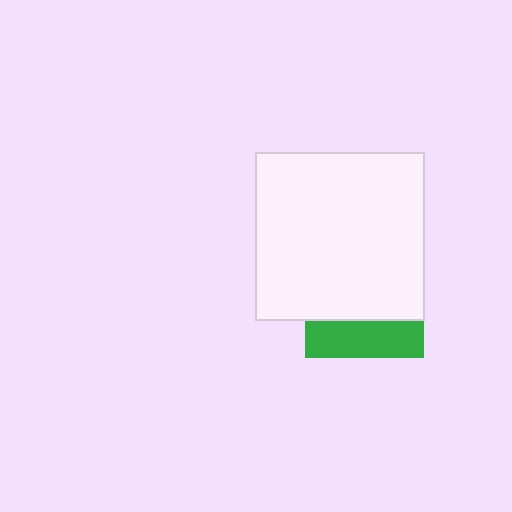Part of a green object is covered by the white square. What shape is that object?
It is a square.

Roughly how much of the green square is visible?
A small part of it is visible (roughly 31%).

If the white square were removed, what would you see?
You would see the complete green square.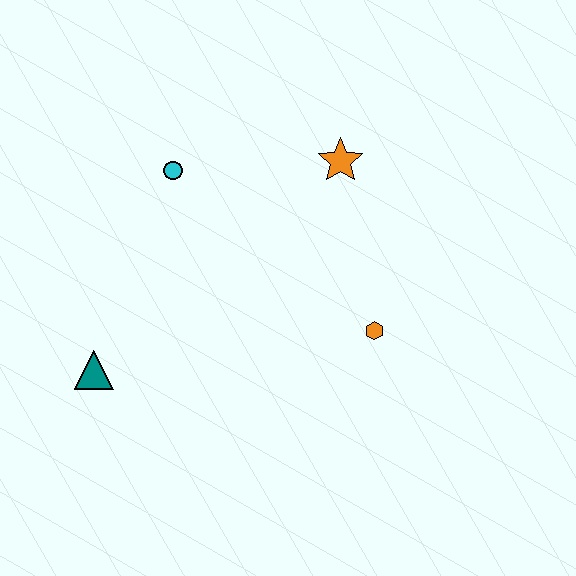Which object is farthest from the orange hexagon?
The teal triangle is farthest from the orange hexagon.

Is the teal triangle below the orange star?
Yes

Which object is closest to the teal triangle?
The cyan circle is closest to the teal triangle.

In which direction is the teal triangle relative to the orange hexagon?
The teal triangle is to the left of the orange hexagon.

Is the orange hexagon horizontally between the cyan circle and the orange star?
No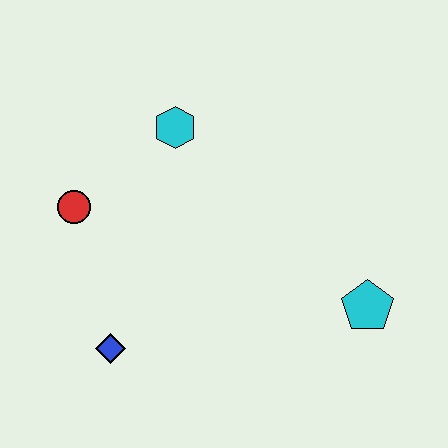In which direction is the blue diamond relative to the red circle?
The blue diamond is below the red circle.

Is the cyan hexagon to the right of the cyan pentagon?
No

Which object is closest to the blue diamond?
The red circle is closest to the blue diamond.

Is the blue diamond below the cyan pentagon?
Yes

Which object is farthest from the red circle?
The cyan pentagon is farthest from the red circle.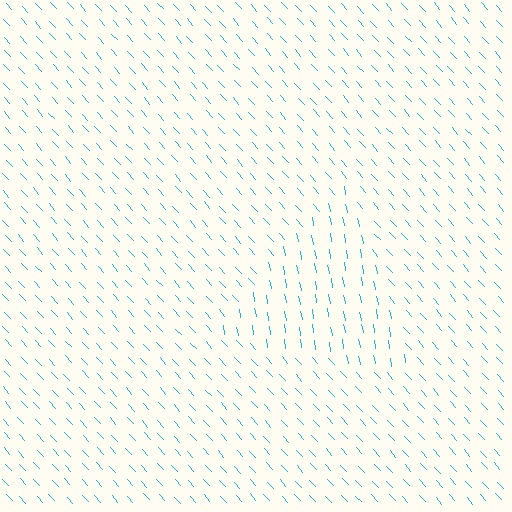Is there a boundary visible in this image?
Yes, there is a texture boundary formed by a change in line orientation.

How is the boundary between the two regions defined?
The boundary is defined purely by a change in line orientation (approximately 32 degrees difference). All lines are the same color and thickness.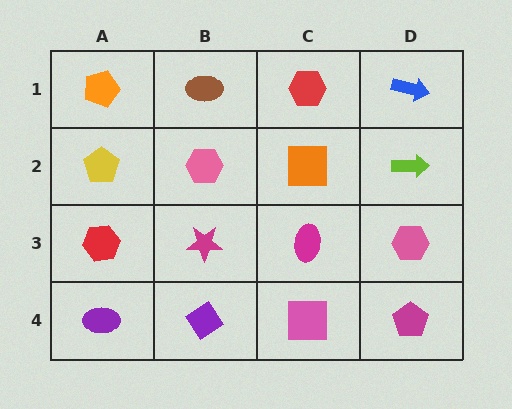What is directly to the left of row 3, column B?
A red hexagon.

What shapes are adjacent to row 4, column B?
A magenta star (row 3, column B), a purple ellipse (row 4, column A), a pink square (row 4, column C).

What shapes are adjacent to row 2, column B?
A brown ellipse (row 1, column B), a magenta star (row 3, column B), a yellow pentagon (row 2, column A), an orange square (row 2, column C).